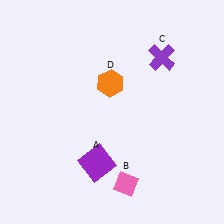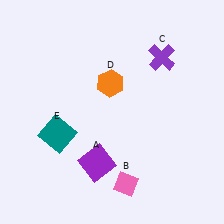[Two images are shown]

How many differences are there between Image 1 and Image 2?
There is 1 difference between the two images.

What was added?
A teal square (E) was added in Image 2.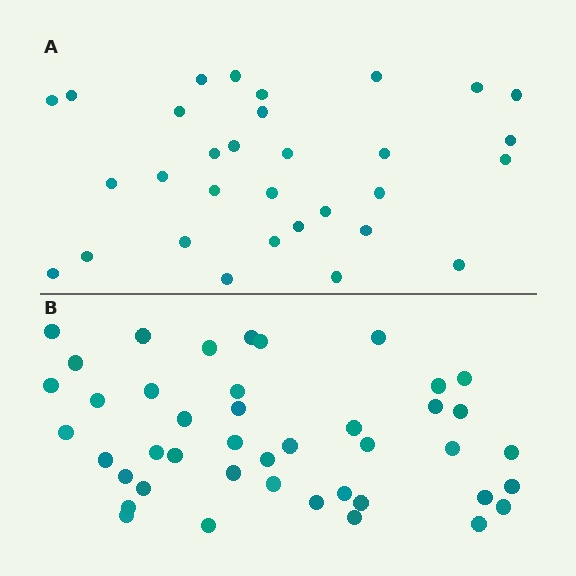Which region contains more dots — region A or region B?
Region B (the bottom region) has more dots.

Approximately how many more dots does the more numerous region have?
Region B has roughly 12 or so more dots than region A.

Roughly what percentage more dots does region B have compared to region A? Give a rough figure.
About 40% more.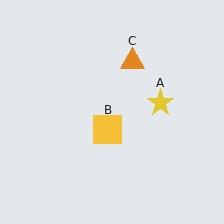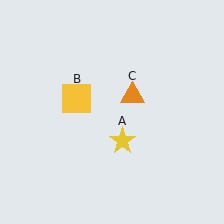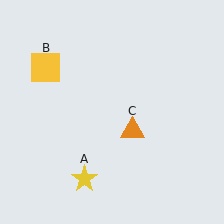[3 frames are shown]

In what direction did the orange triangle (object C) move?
The orange triangle (object C) moved down.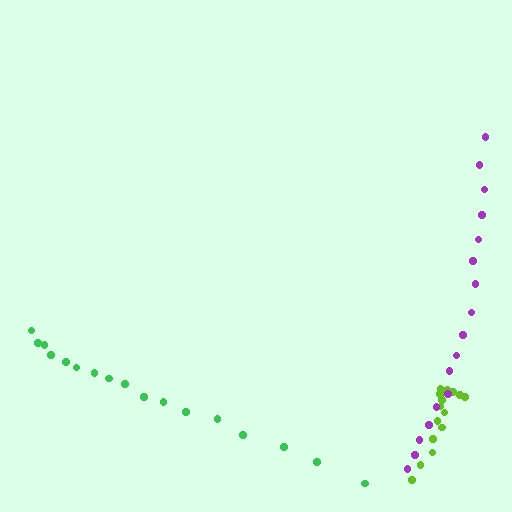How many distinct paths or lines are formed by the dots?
There are 3 distinct paths.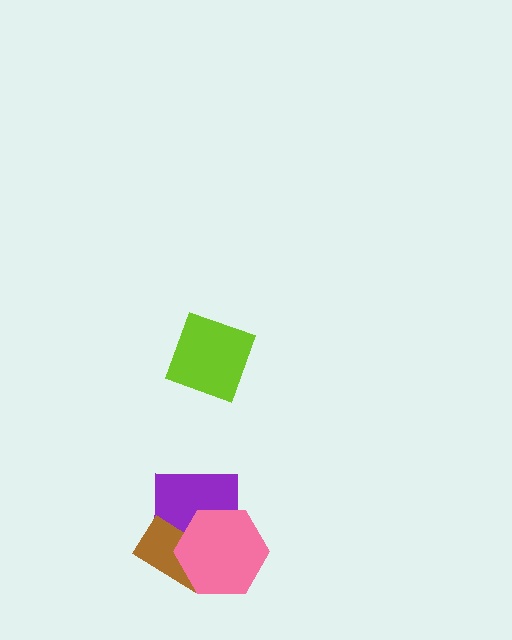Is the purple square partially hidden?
Yes, it is partially covered by another shape.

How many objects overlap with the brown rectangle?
2 objects overlap with the brown rectangle.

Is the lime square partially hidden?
No, no other shape covers it.